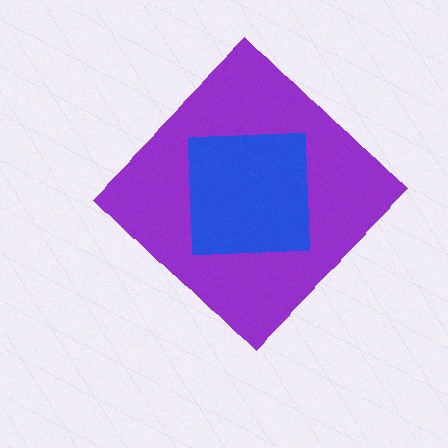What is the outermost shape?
The purple diamond.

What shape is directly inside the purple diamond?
The blue square.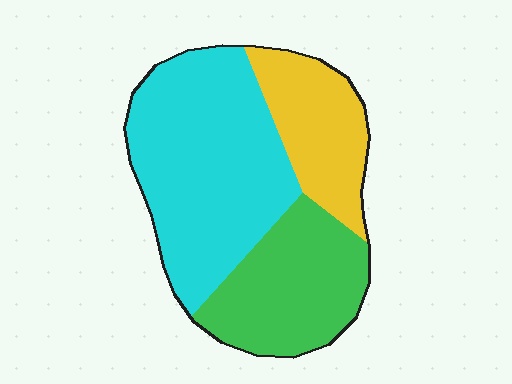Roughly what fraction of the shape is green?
Green covers 29% of the shape.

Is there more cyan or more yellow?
Cyan.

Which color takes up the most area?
Cyan, at roughly 50%.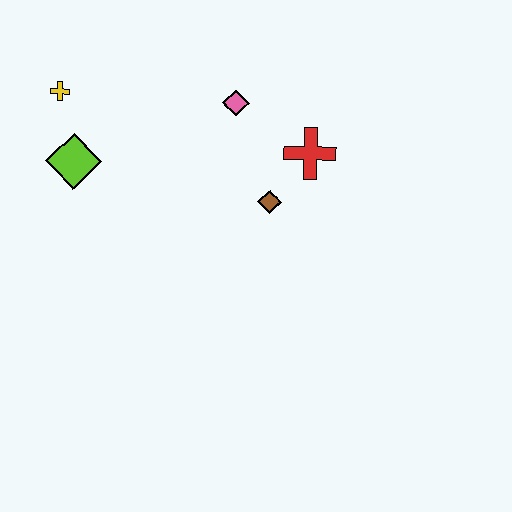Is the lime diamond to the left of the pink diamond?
Yes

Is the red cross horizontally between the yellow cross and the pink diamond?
No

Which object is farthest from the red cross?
The yellow cross is farthest from the red cross.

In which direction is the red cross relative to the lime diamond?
The red cross is to the right of the lime diamond.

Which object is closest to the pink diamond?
The red cross is closest to the pink diamond.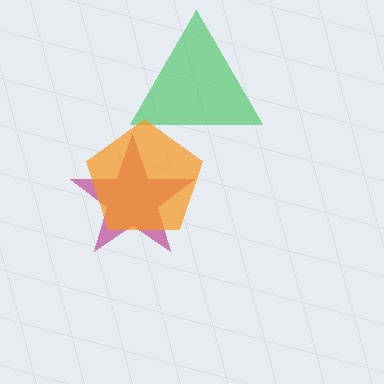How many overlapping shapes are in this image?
There are 3 overlapping shapes in the image.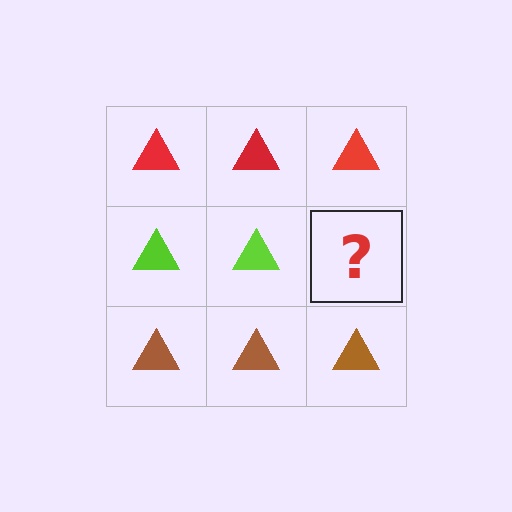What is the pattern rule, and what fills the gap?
The rule is that each row has a consistent color. The gap should be filled with a lime triangle.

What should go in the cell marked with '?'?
The missing cell should contain a lime triangle.